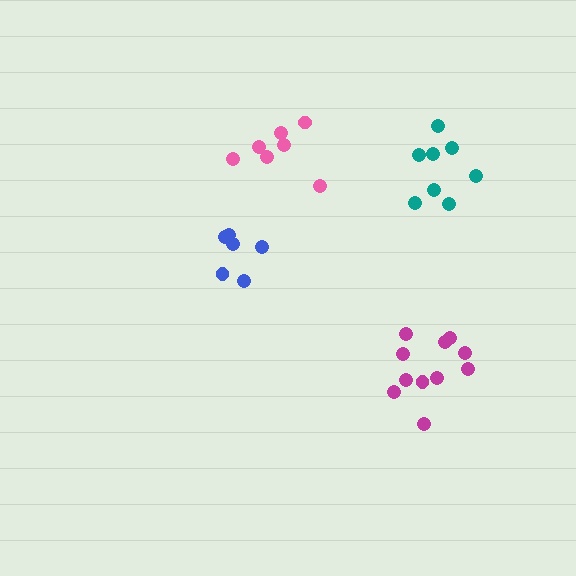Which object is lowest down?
The magenta cluster is bottommost.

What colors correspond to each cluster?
The clusters are colored: pink, magenta, blue, teal.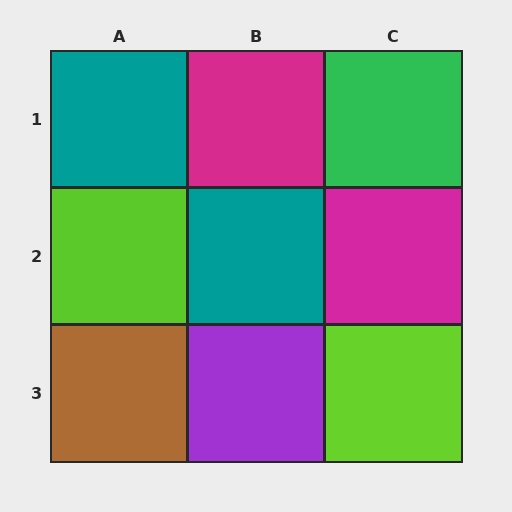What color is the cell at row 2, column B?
Teal.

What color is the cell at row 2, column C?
Magenta.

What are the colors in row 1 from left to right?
Teal, magenta, green.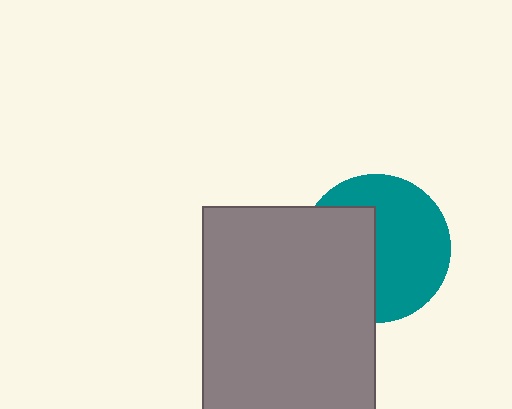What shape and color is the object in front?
The object in front is a gray rectangle.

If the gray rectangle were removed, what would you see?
You would see the complete teal circle.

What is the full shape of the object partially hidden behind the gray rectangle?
The partially hidden object is a teal circle.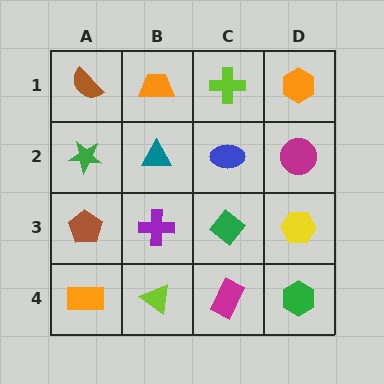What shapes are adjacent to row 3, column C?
A blue ellipse (row 2, column C), a magenta rectangle (row 4, column C), a purple cross (row 3, column B), a yellow hexagon (row 3, column D).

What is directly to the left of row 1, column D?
A lime cross.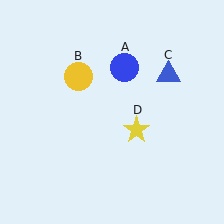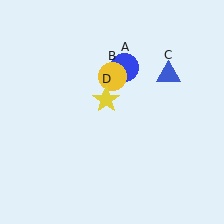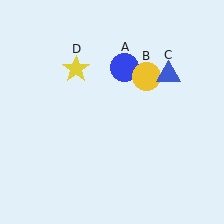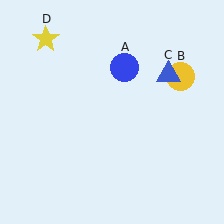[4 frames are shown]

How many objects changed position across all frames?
2 objects changed position: yellow circle (object B), yellow star (object D).